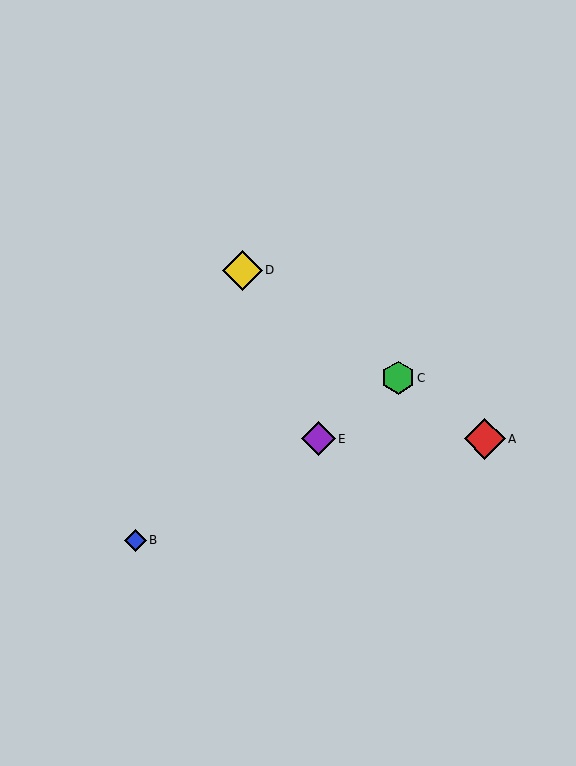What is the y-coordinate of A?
Object A is at y≈439.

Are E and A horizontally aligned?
Yes, both are at y≈439.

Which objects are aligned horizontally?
Objects A, E are aligned horizontally.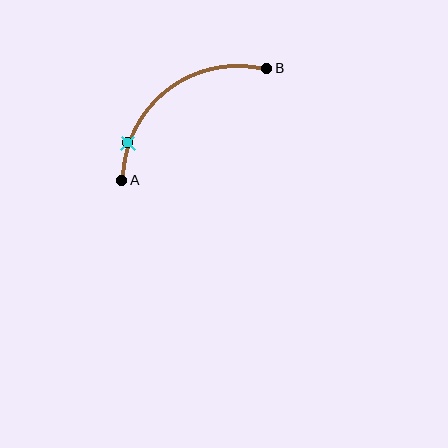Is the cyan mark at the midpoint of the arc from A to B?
No. The cyan mark lies on the arc but is closer to endpoint A. The arc midpoint would be at the point on the curve equidistant along the arc from both A and B.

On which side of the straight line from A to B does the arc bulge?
The arc bulges above and to the left of the straight line connecting A and B.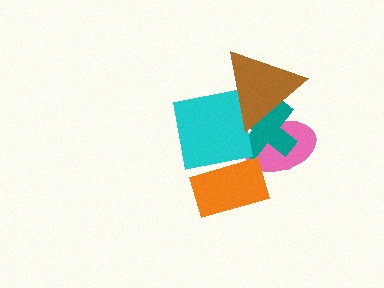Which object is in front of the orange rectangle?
The cyan square is in front of the orange rectangle.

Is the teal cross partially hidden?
Yes, it is partially covered by another shape.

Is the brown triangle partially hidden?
No, no other shape covers it.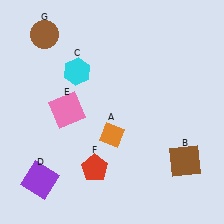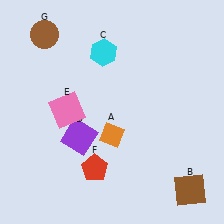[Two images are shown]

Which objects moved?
The objects that moved are: the brown square (B), the cyan hexagon (C), the purple square (D).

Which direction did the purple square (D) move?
The purple square (D) moved up.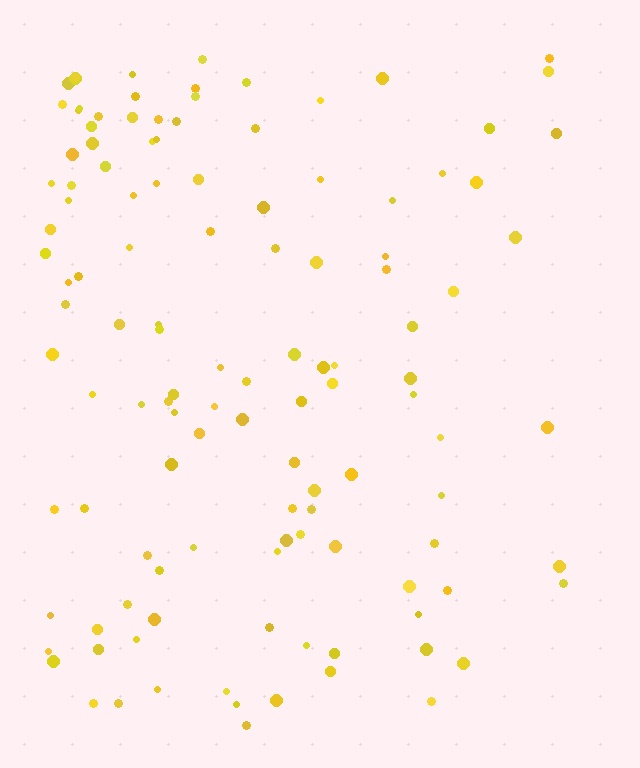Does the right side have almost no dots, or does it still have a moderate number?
Still a moderate number, just noticeably fewer than the left.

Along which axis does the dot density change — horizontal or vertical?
Horizontal.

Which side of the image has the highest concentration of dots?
The left.